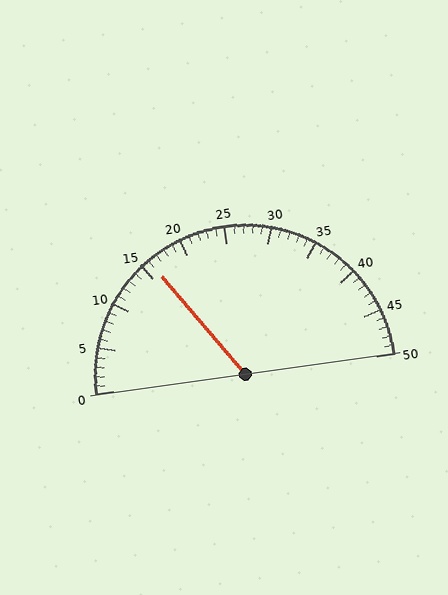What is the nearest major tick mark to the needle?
The nearest major tick mark is 15.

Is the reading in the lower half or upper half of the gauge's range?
The reading is in the lower half of the range (0 to 50).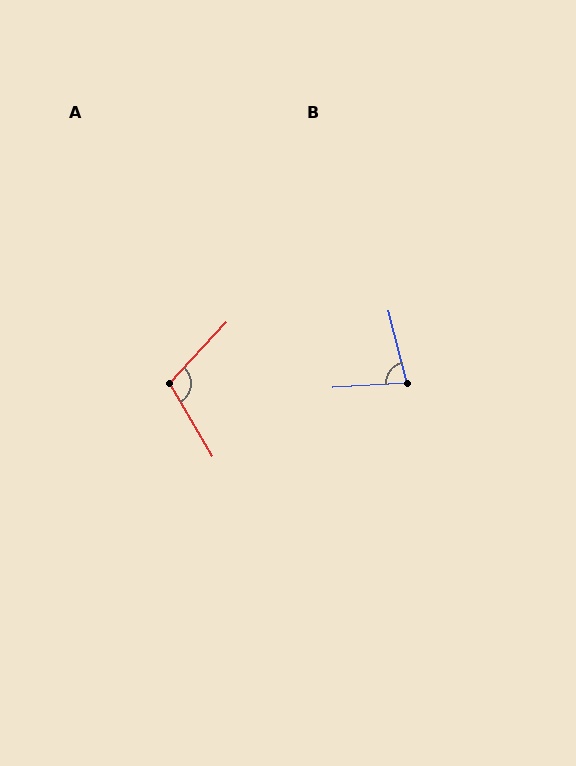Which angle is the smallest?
B, at approximately 80 degrees.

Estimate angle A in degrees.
Approximately 106 degrees.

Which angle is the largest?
A, at approximately 106 degrees.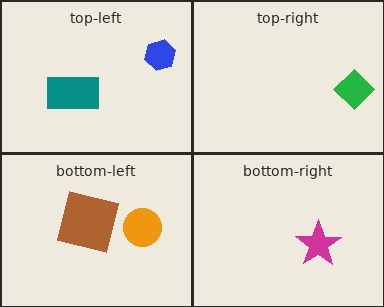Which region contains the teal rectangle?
The top-left region.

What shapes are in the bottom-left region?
The brown square, the orange circle.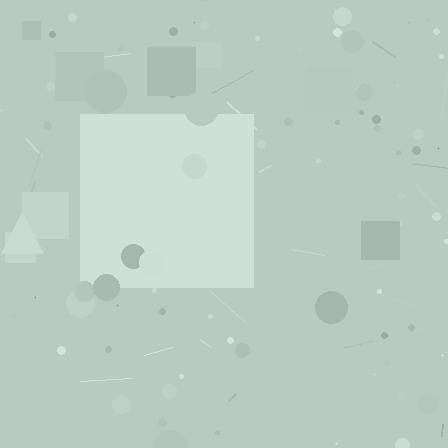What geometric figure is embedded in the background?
A square is embedded in the background.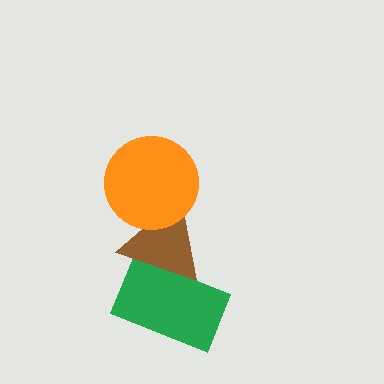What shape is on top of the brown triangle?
The orange circle is on top of the brown triangle.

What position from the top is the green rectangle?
The green rectangle is 3rd from the top.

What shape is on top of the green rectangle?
The brown triangle is on top of the green rectangle.